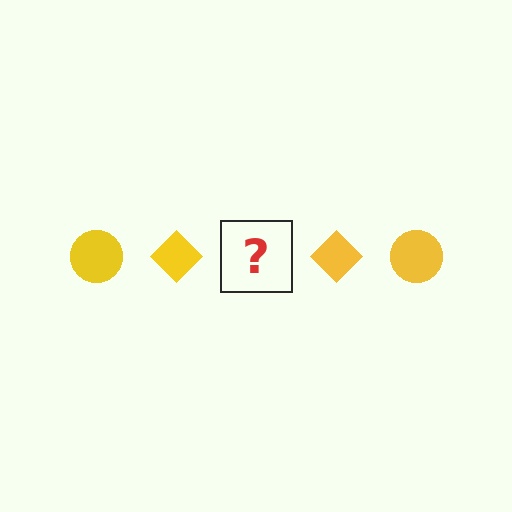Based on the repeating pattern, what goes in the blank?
The blank should be a yellow circle.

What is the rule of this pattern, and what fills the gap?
The rule is that the pattern cycles through circle, diamond shapes in yellow. The gap should be filled with a yellow circle.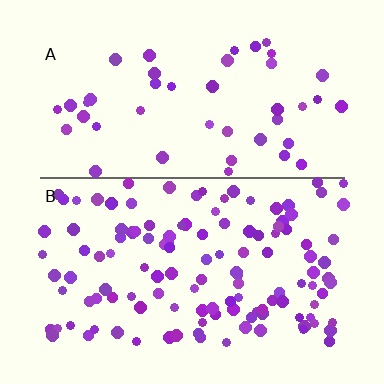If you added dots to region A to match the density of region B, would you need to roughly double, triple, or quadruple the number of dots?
Approximately triple.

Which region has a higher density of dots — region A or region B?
B (the bottom).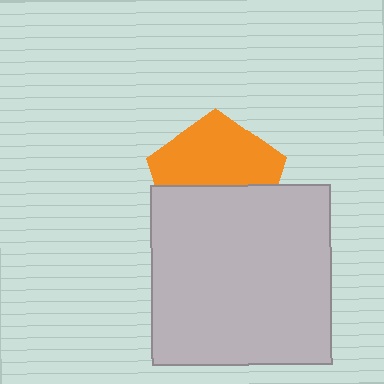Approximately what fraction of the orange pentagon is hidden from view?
Roughly 45% of the orange pentagon is hidden behind the light gray square.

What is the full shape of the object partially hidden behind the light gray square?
The partially hidden object is an orange pentagon.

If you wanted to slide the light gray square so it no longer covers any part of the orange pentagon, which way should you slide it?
Slide it down — that is the most direct way to separate the two shapes.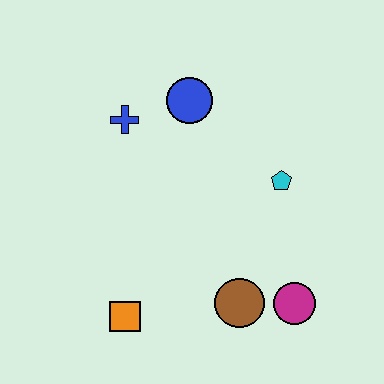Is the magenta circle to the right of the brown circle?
Yes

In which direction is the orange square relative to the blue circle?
The orange square is below the blue circle.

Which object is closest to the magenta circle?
The brown circle is closest to the magenta circle.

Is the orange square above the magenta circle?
No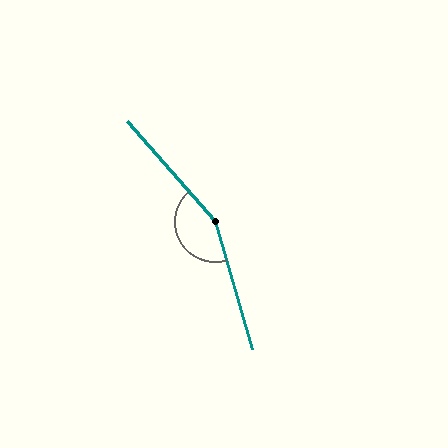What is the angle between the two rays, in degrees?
Approximately 155 degrees.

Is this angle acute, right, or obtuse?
It is obtuse.